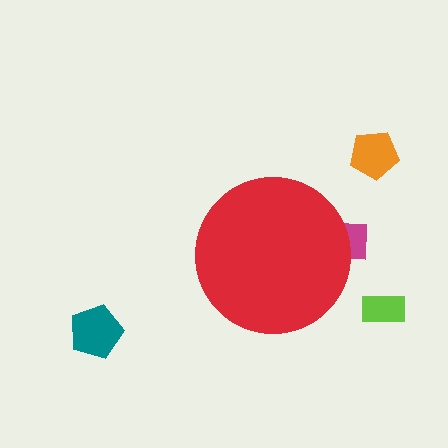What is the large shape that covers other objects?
A red circle.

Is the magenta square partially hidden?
Yes, the magenta square is partially hidden behind the red circle.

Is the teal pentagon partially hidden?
No, the teal pentagon is fully visible.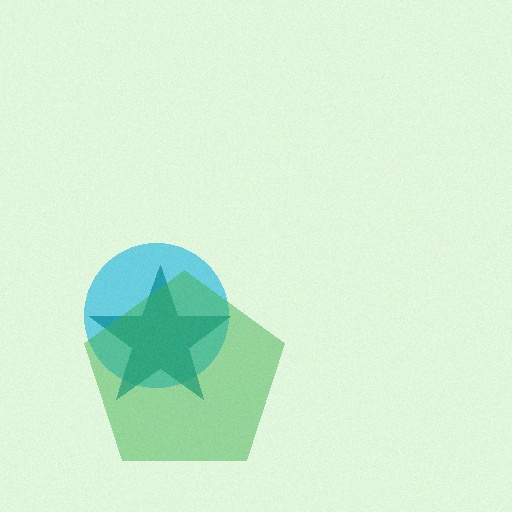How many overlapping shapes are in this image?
There are 3 overlapping shapes in the image.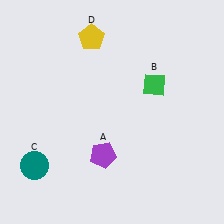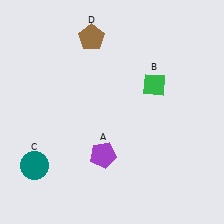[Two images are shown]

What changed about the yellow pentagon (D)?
In Image 1, D is yellow. In Image 2, it changed to brown.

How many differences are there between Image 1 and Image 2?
There is 1 difference between the two images.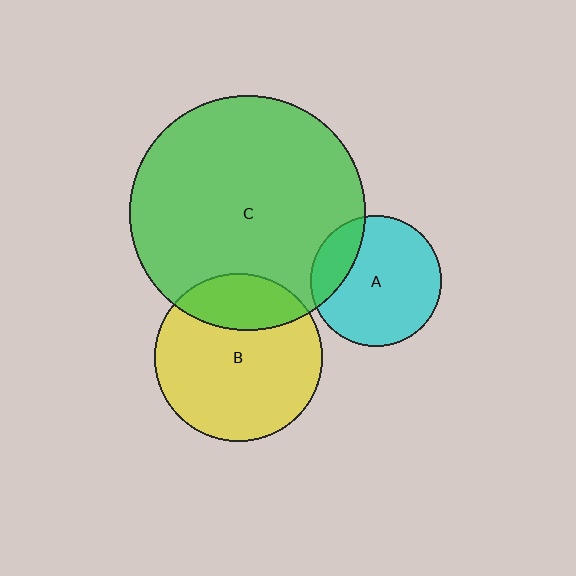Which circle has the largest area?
Circle C (green).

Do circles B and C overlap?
Yes.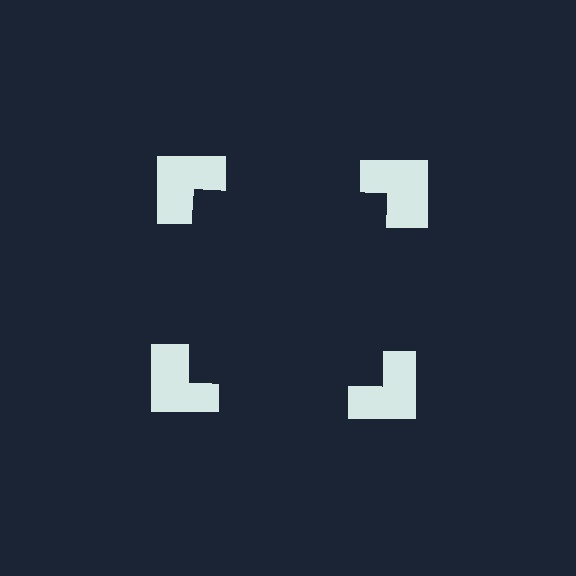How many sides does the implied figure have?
4 sides.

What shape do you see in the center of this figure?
An illusory square — its edges are inferred from the aligned wedge cuts in the notched squares, not physically drawn.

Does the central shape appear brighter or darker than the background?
It typically appears slightly darker than the background, even though no actual brightness change is drawn.